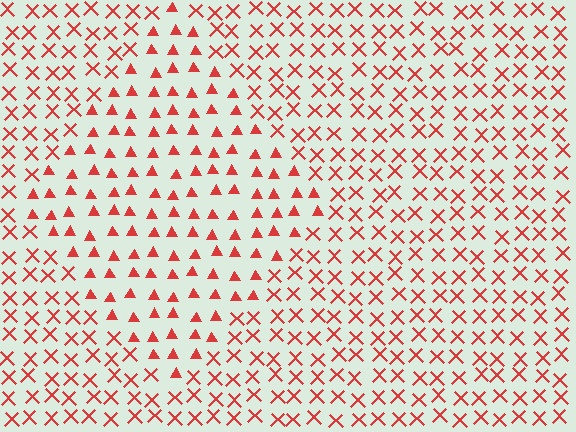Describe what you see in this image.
The image is filled with small red elements arranged in a uniform grid. A diamond-shaped region contains triangles, while the surrounding area contains X marks. The boundary is defined purely by the change in element shape.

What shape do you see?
I see a diamond.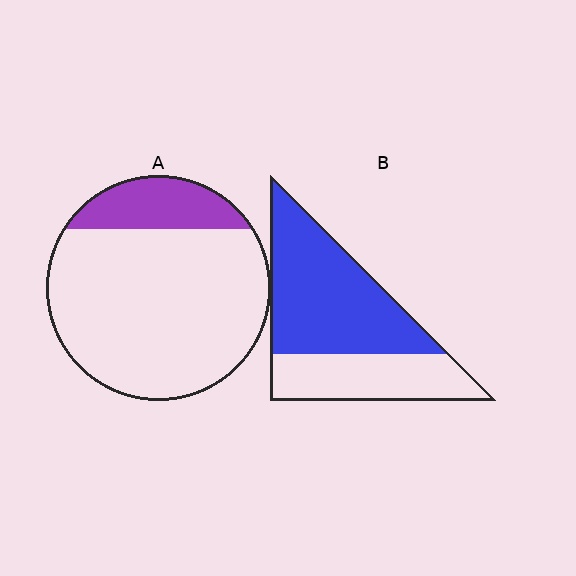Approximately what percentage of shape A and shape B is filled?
A is approximately 20% and B is approximately 65%.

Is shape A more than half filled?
No.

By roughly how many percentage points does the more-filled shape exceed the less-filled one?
By roughly 45 percentage points (B over A).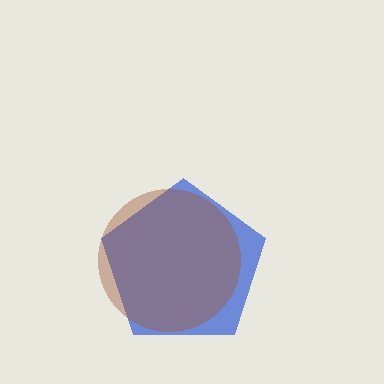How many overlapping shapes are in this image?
There are 2 overlapping shapes in the image.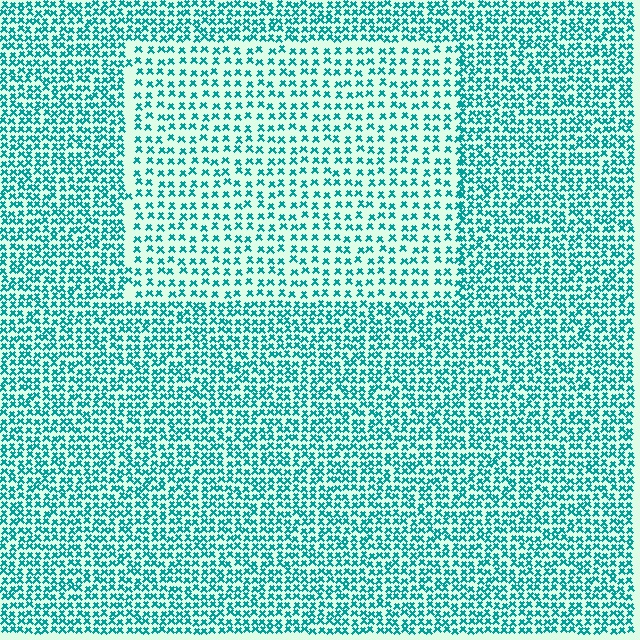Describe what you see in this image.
The image contains small teal elements arranged at two different densities. A rectangle-shaped region is visible where the elements are less densely packed than the surrounding area.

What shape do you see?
I see a rectangle.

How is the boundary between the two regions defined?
The boundary is defined by a change in element density (approximately 1.8x ratio). All elements are the same color, size, and shape.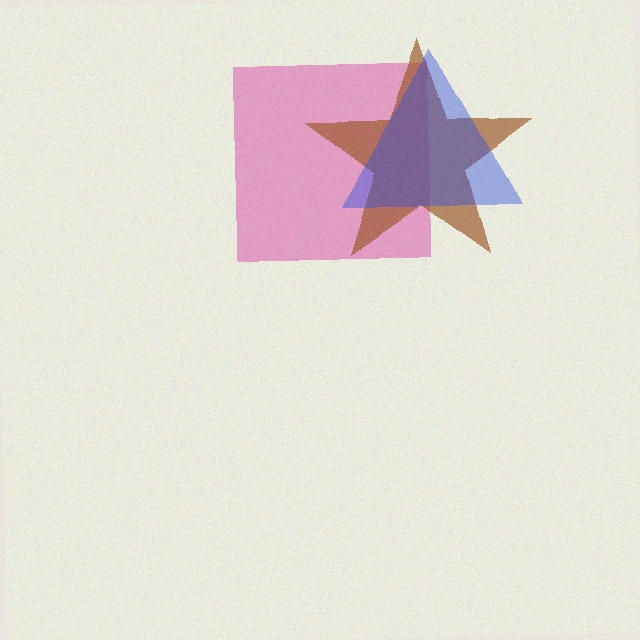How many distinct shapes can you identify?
There are 3 distinct shapes: a magenta square, a brown star, a blue triangle.